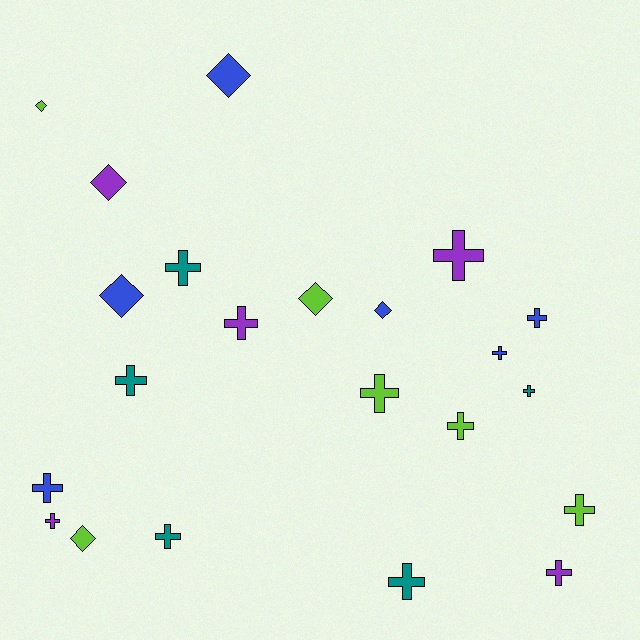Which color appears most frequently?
Lime, with 6 objects.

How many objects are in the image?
There are 22 objects.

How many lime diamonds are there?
There are 3 lime diamonds.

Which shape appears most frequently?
Cross, with 15 objects.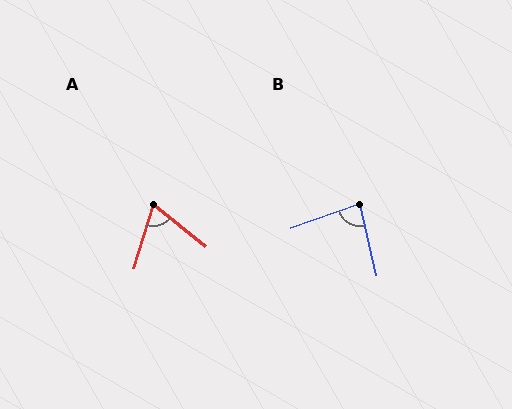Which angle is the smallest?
A, at approximately 68 degrees.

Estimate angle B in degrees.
Approximately 84 degrees.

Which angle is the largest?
B, at approximately 84 degrees.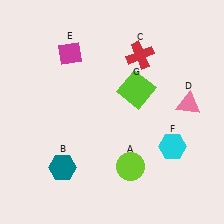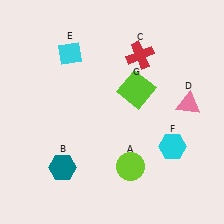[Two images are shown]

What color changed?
The diamond (E) changed from magenta in Image 1 to cyan in Image 2.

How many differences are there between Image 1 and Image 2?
There is 1 difference between the two images.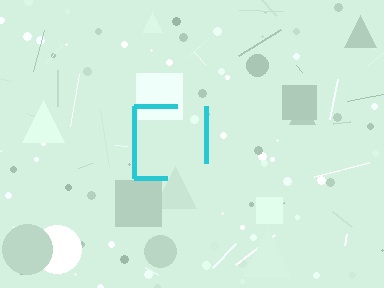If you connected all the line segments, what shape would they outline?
They would outline a square.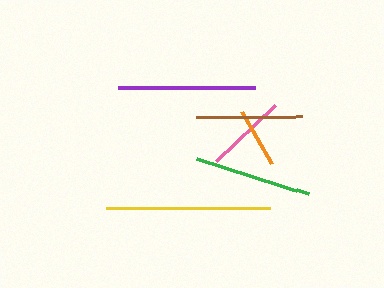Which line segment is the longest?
The yellow line is the longest at approximately 164 pixels.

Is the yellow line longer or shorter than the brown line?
The yellow line is longer than the brown line.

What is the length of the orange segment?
The orange segment is approximately 60 pixels long.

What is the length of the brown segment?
The brown segment is approximately 105 pixels long.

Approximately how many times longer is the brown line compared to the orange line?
The brown line is approximately 1.8 times the length of the orange line.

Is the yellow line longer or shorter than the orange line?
The yellow line is longer than the orange line.